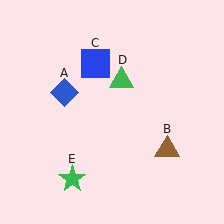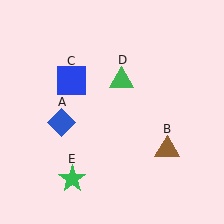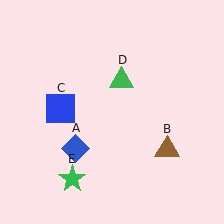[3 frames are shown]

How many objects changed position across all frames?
2 objects changed position: blue diamond (object A), blue square (object C).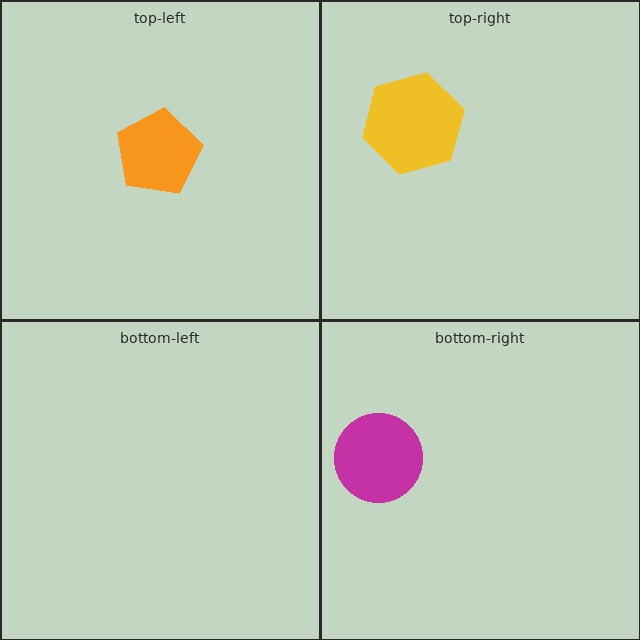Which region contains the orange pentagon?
The top-left region.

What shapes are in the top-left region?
The orange pentagon.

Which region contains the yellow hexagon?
The top-right region.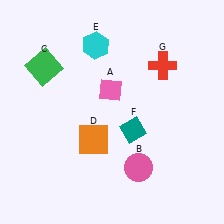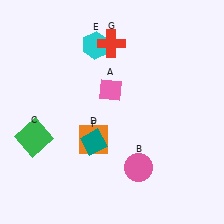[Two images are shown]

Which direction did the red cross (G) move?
The red cross (G) moved left.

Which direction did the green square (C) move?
The green square (C) moved down.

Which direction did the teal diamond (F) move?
The teal diamond (F) moved left.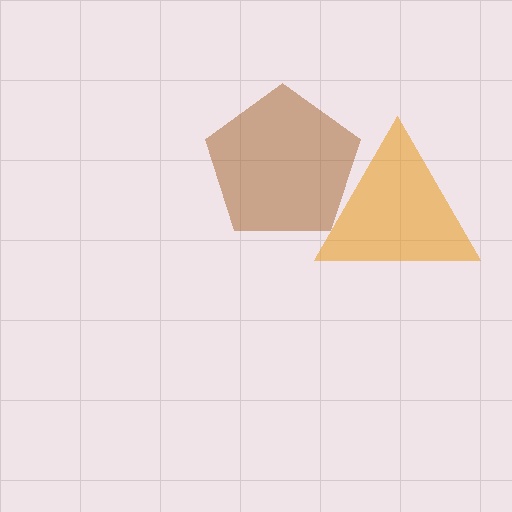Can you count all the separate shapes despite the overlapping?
Yes, there are 2 separate shapes.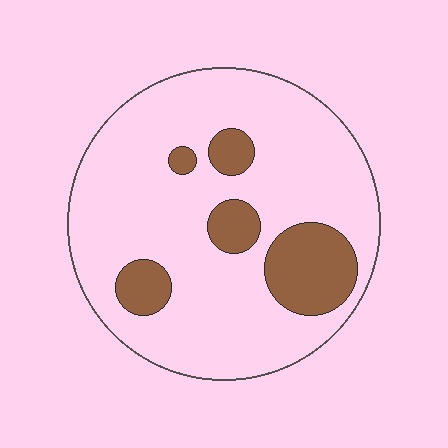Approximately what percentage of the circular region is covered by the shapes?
Approximately 20%.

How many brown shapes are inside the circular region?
5.